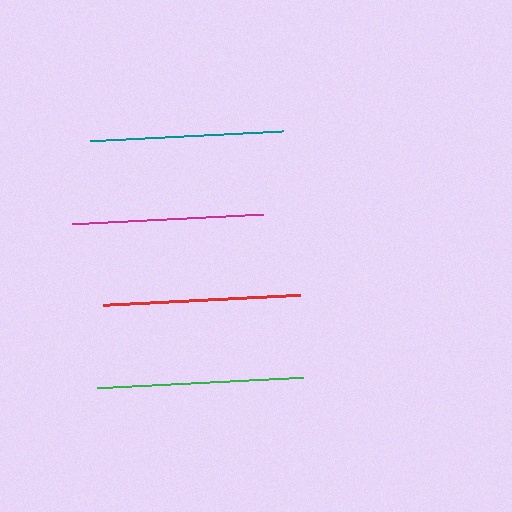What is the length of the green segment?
The green segment is approximately 208 pixels long.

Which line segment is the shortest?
The magenta line is the shortest at approximately 191 pixels.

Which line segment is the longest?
The green line is the longest at approximately 208 pixels.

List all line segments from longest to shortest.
From longest to shortest: green, red, teal, magenta.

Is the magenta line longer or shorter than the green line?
The green line is longer than the magenta line.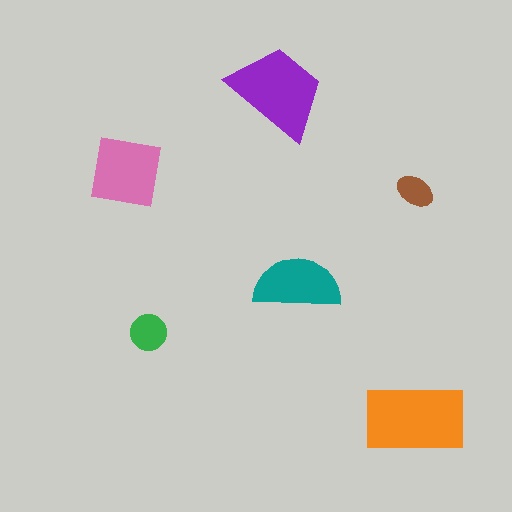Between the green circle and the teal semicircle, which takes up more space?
The teal semicircle.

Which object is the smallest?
The brown ellipse.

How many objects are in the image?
There are 6 objects in the image.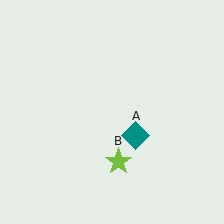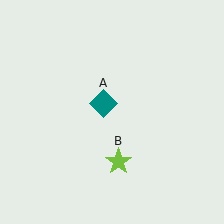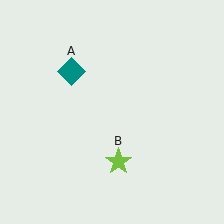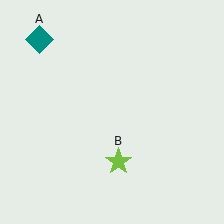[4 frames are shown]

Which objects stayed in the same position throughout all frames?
Lime star (object B) remained stationary.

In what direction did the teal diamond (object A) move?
The teal diamond (object A) moved up and to the left.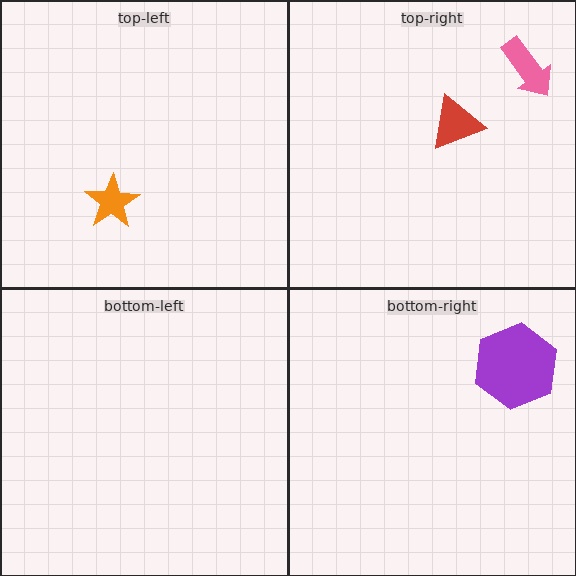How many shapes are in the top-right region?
2.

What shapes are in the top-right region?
The pink arrow, the red triangle.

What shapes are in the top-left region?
The orange star.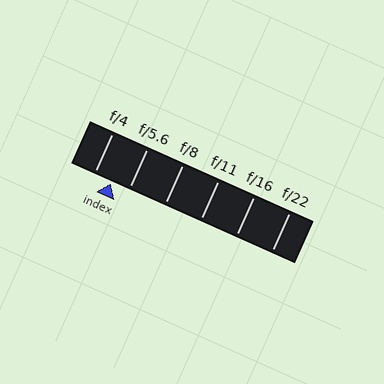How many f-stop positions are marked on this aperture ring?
There are 6 f-stop positions marked.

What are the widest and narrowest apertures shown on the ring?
The widest aperture shown is f/4 and the narrowest is f/22.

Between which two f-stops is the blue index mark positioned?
The index mark is between f/4 and f/5.6.